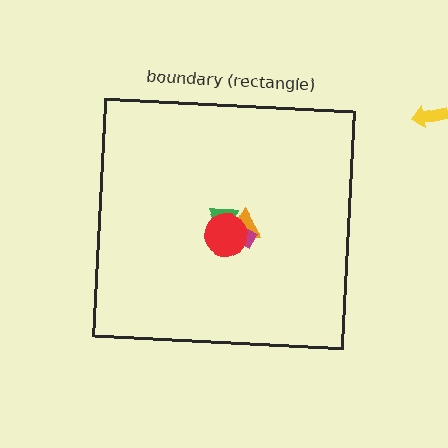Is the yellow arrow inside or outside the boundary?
Outside.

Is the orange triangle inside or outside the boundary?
Inside.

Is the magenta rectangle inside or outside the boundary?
Inside.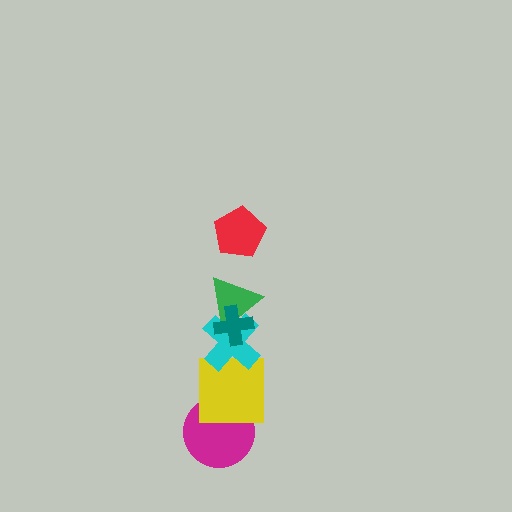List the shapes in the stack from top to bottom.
From top to bottom: the red pentagon, the teal cross, the green triangle, the cyan cross, the yellow square, the magenta circle.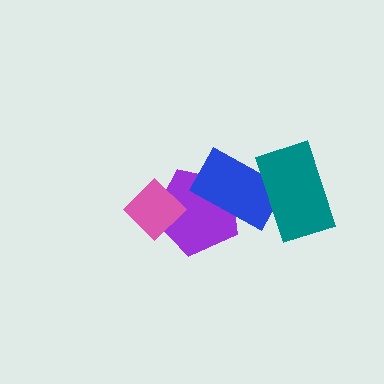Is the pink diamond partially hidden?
No, no other shape covers it.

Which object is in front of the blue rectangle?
The teal rectangle is in front of the blue rectangle.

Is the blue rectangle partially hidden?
Yes, it is partially covered by another shape.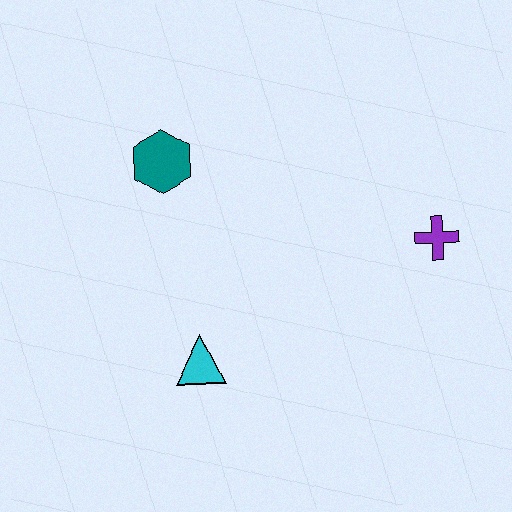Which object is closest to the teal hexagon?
The cyan triangle is closest to the teal hexagon.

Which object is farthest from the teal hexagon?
The purple cross is farthest from the teal hexagon.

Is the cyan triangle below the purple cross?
Yes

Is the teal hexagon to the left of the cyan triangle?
Yes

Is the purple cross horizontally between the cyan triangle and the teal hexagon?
No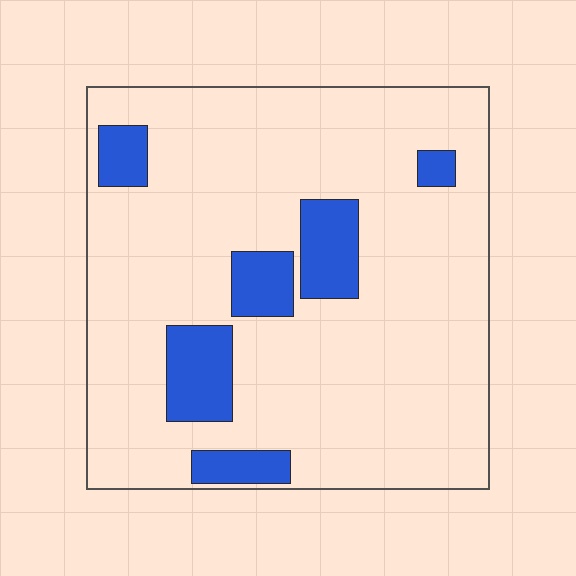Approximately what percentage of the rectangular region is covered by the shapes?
Approximately 15%.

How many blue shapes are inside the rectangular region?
6.